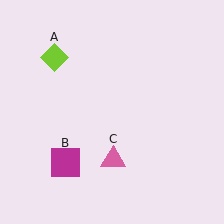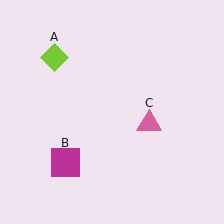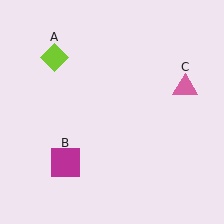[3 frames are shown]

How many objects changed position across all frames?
1 object changed position: pink triangle (object C).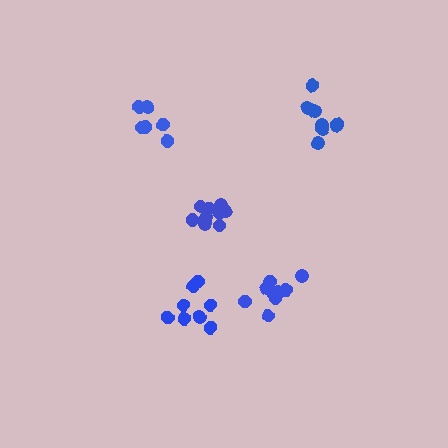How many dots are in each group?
Group 1: 6 dots, Group 2: 9 dots, Group 3: 8 dots, Group 4: 8 dots, Group 5: 9 dots (40 total).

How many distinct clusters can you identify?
There are 5 distinct clusters.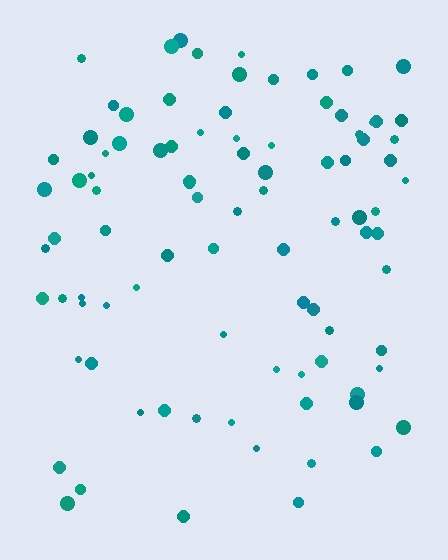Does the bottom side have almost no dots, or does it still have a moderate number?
Still a moderate number, just noticeably fewer than the top.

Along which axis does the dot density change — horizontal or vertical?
Vertical.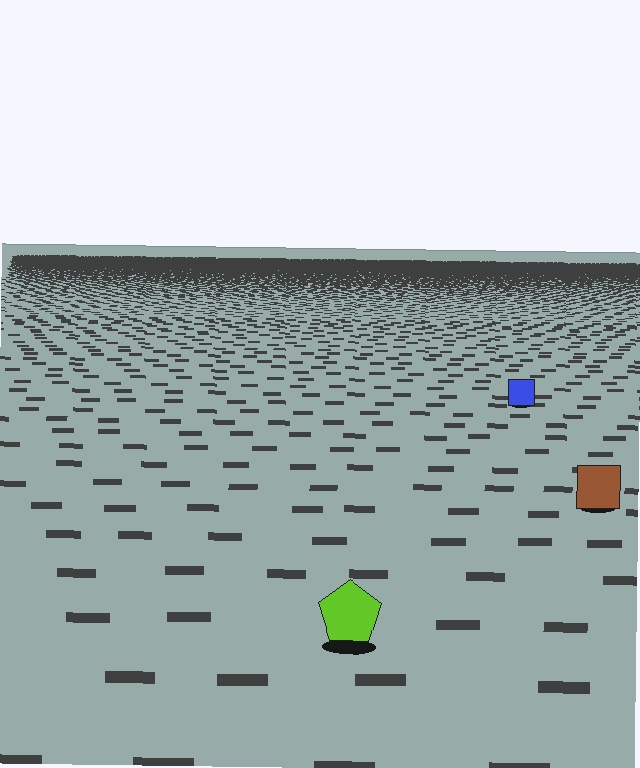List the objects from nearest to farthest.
From nearest to farthest: the lime pentagon, the brown square, the blue square.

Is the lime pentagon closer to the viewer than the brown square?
Yes. The lime pentagon is closer — you can tell from the texture gradient: the ground texture is coarser near it.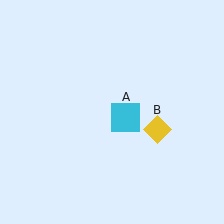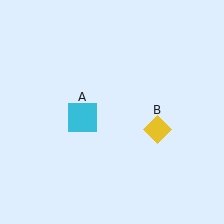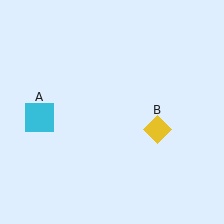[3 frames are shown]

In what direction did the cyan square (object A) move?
The cyan square (object A) moved left.